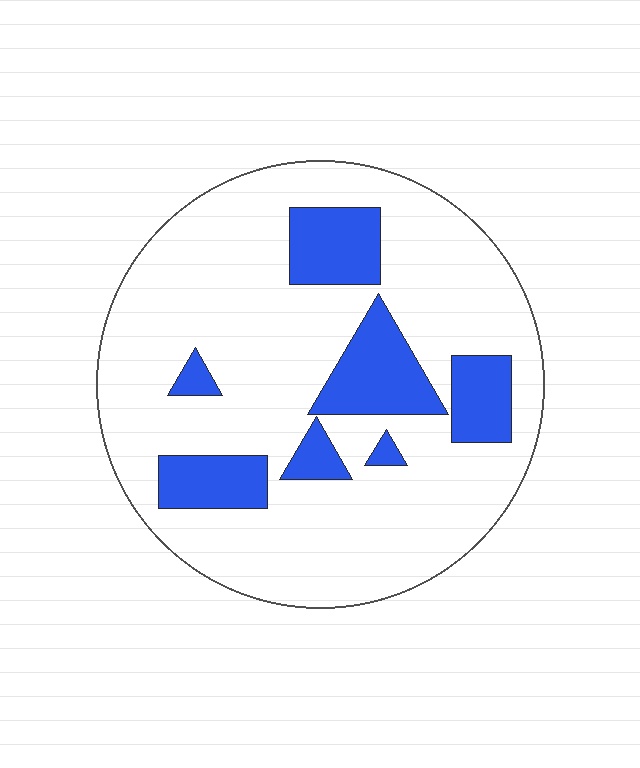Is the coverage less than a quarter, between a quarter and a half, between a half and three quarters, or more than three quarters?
Less than a quarter.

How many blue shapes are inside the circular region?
7.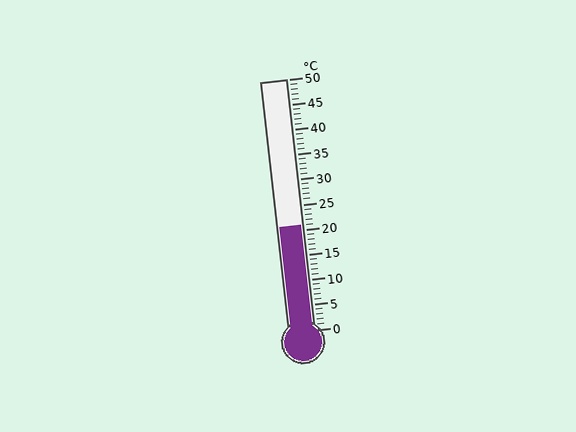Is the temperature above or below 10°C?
The temperature is above 10°C.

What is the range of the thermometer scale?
The thermometer scale ranges from 0°C to 50°C.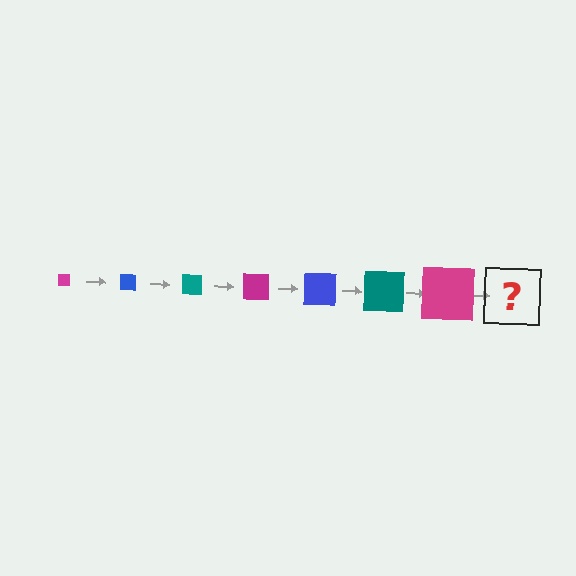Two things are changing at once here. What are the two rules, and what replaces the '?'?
The two rules are that the square grows larger each step and the color cycles through magenta, blue, and teal. The '?' should be a blue square, larger than the previous one.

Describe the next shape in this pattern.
It should be a blue square, larger than the previous one.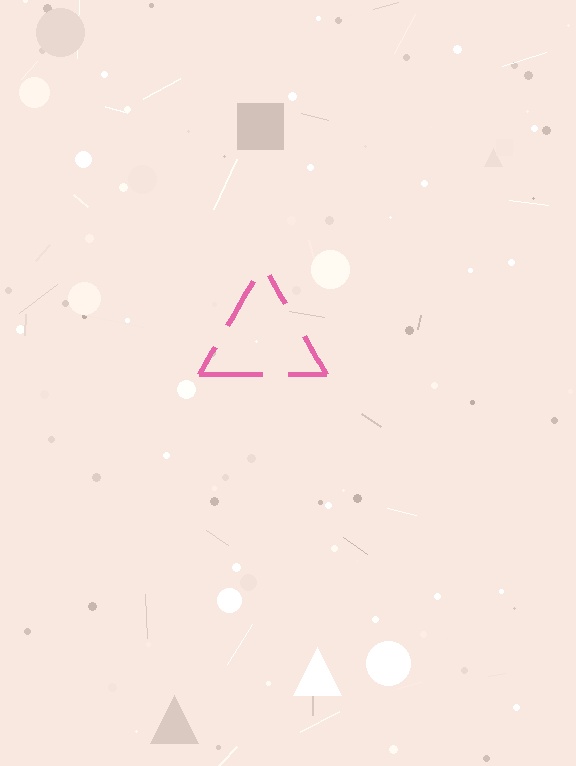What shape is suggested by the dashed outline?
The dashed outline suggests a triangle.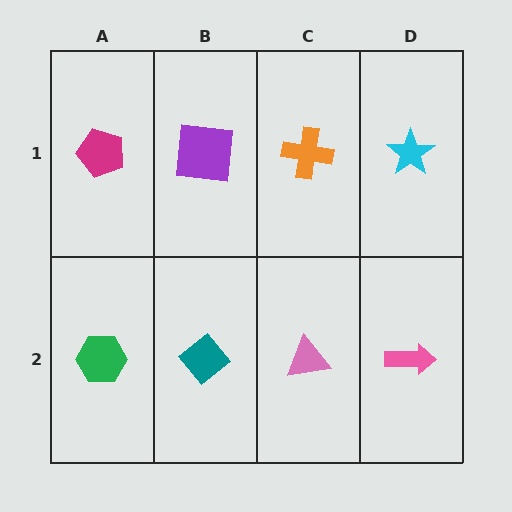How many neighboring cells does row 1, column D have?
2.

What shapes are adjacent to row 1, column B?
A teal diamond (row 2, column B), a magenta pentagon (row 1, column A), an orange cross (row 1, column C).